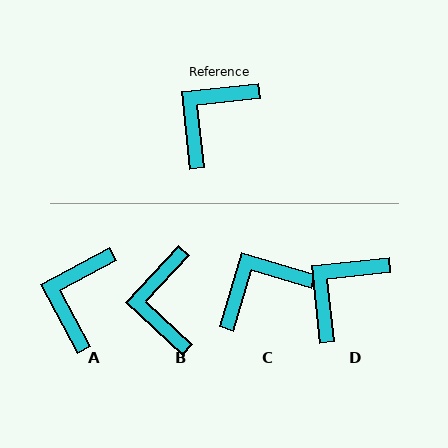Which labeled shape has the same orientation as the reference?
D.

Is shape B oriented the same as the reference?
No, it is off by about 41 degrees.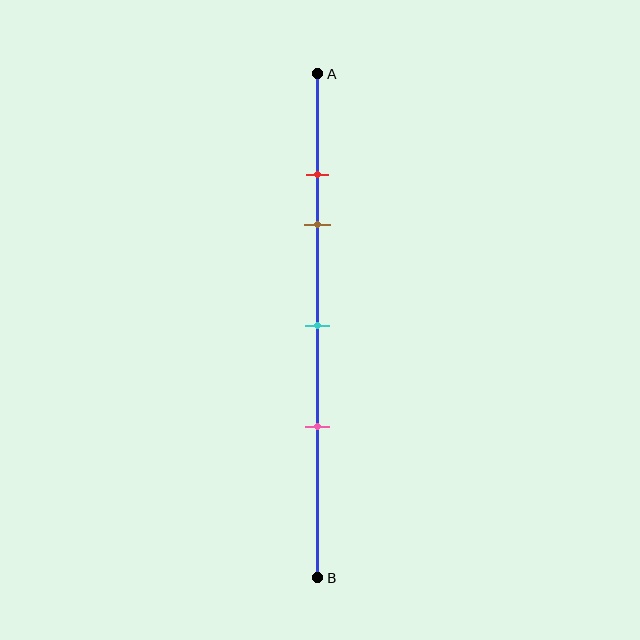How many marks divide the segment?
There are 4 marks dividing the segment.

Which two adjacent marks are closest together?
The red and brown marks are the closest adjacent pair.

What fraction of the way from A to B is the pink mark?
The pink mark is approximately 70% (0.7) of the way from A to B.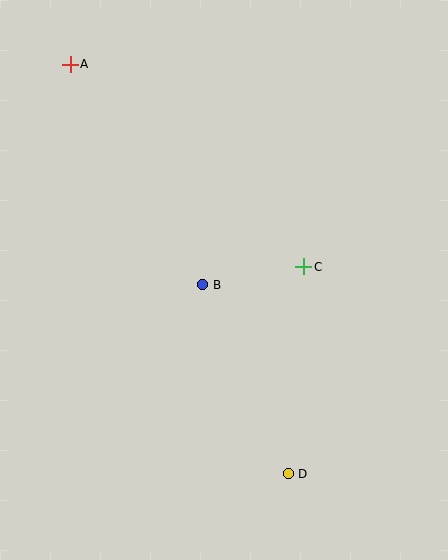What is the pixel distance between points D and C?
The distance between D and C is 208 pixels.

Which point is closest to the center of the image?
Point B at (203, 285) is closest to the center.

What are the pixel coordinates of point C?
Point C is at (304, 267).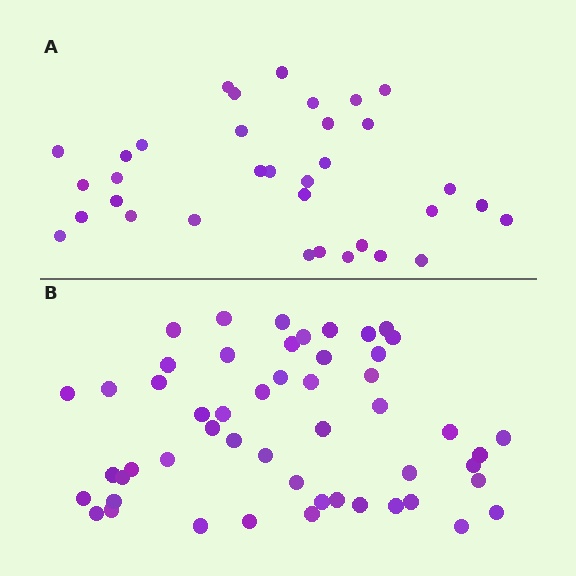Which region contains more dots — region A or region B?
Region B (the bottom region) has more dots.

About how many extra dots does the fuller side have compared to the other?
Region B has approximately 20 more dots than region A.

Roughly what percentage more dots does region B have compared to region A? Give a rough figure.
About 55% more.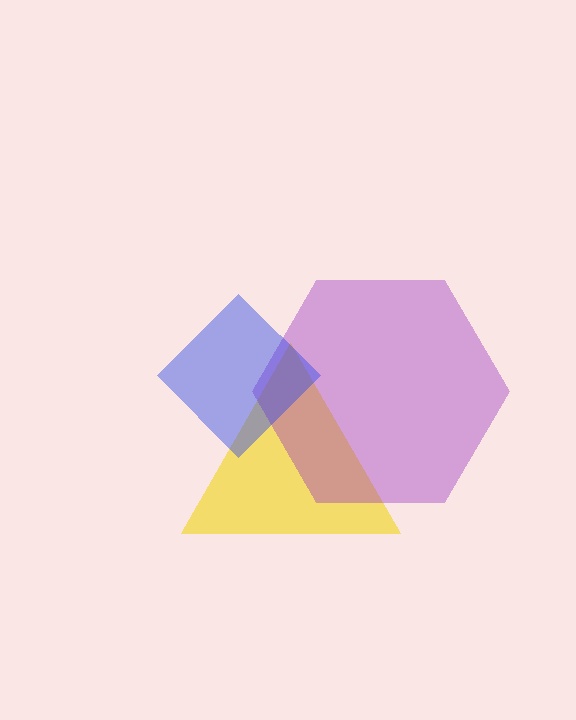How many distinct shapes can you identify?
There are 3 distinct shapes: a yellow triangle, a purple hexagon, a blue diamond.